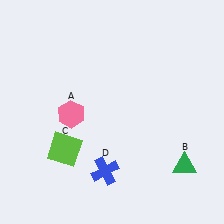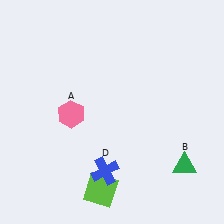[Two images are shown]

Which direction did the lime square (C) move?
The lime square (C) moved down.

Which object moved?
The lime square (C) moved down.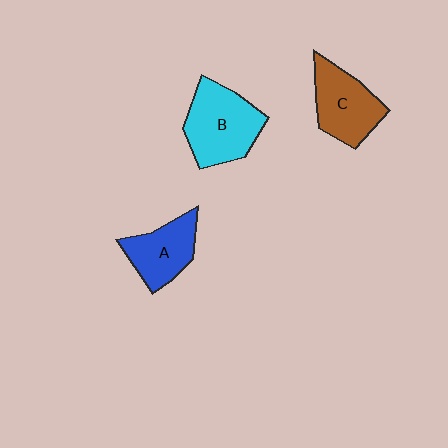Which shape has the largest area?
Shape B (cyan).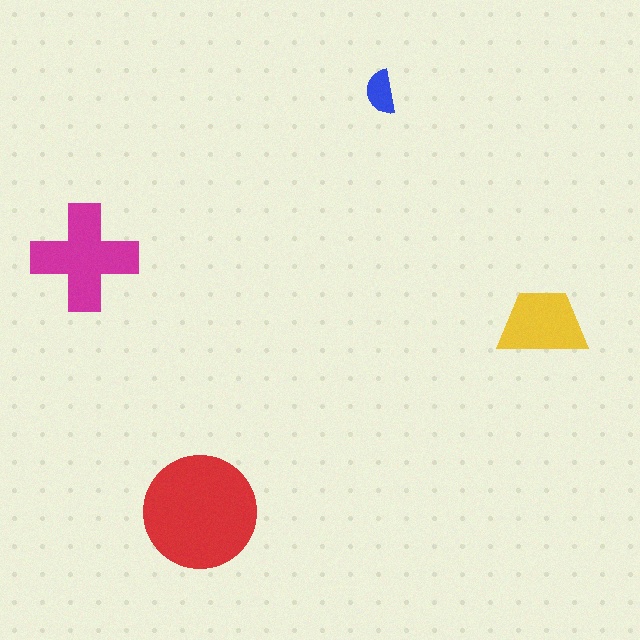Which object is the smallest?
The blue semicircle.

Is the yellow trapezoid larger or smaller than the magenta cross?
Smaller.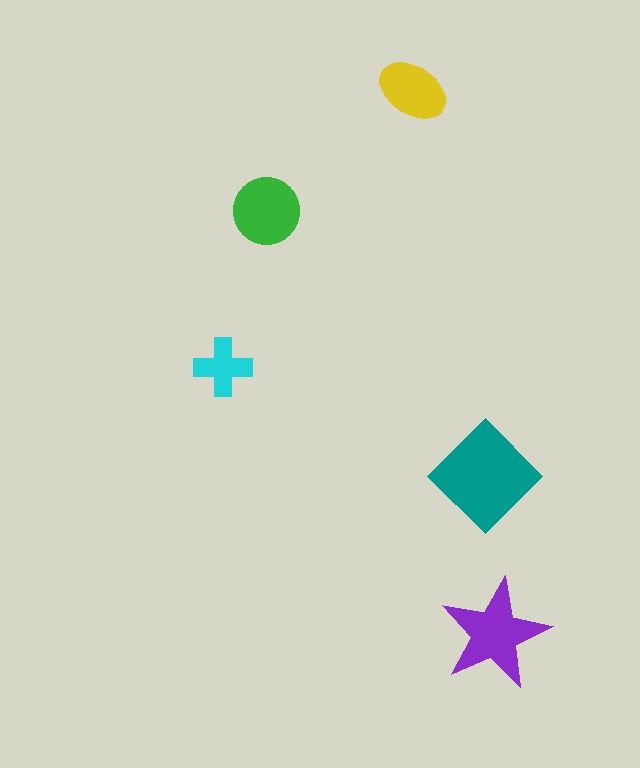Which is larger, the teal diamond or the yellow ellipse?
The teal diamond.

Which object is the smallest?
The cyan cross.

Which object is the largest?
The teal diamond.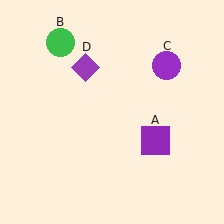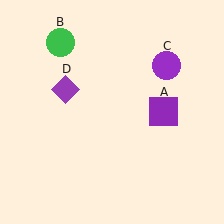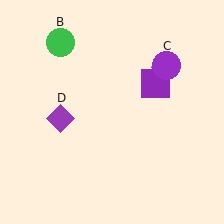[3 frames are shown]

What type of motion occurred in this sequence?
The purple square (object A), purple diamond (object D) rotated counterclockwise around the center of the scene.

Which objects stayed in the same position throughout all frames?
Green circle (object B) and purple circle (object C) remained stationary.